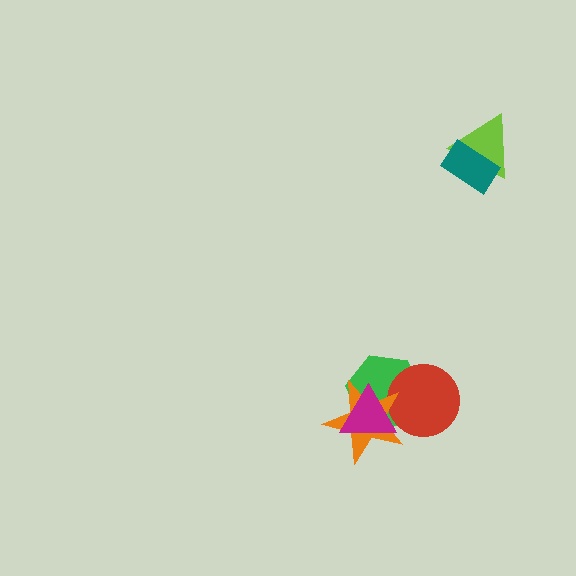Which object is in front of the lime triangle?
The teal rectangle is in front of the lime triangle.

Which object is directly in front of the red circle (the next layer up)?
The orange star is directly in front of the red circle.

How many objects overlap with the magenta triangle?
3 objects overlap with the magenta triangle.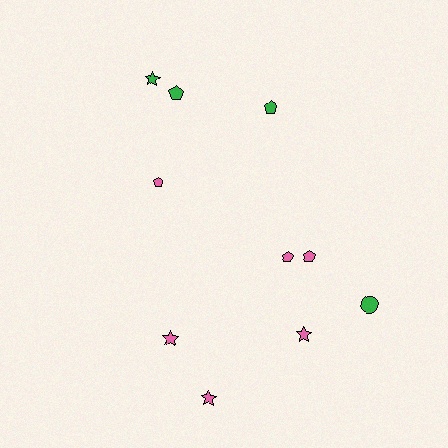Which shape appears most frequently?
Pentagon, with 5 objects.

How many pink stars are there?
There are 3 pink stars.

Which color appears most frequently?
Pink, with 6 objects.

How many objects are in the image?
There are 10 objects.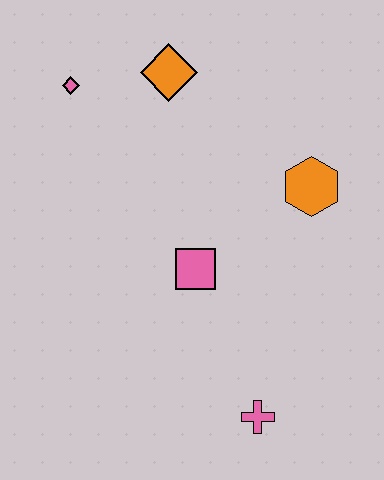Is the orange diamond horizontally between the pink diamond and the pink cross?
Yes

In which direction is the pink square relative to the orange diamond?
The pink square is below the orange diamond.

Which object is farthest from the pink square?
The pink diamond is farthest from the pink square.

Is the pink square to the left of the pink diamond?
No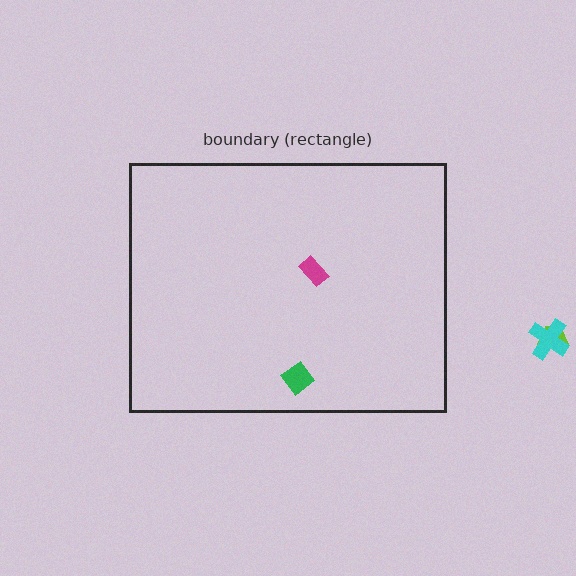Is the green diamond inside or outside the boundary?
Inside.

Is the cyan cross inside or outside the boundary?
Outside.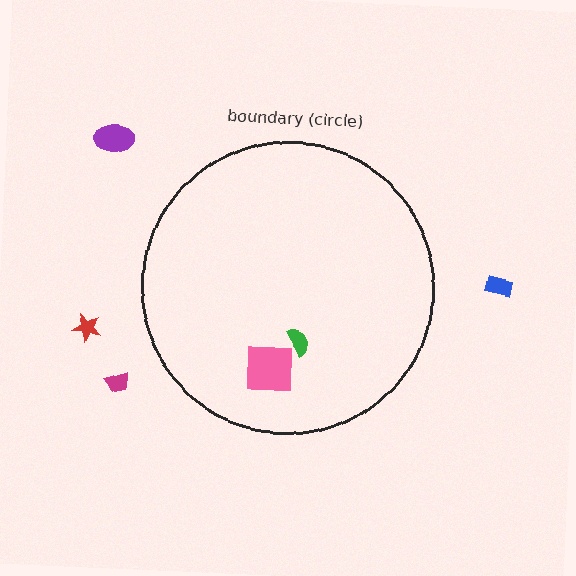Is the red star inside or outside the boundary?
Outside.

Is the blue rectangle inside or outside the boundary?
Outside.